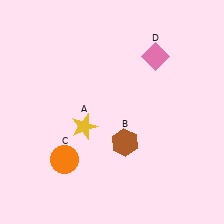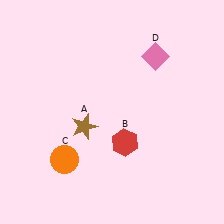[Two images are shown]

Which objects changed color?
A changed from yellow to brown. B changed from brown to red.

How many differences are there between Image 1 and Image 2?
There are 2 differences between the two images.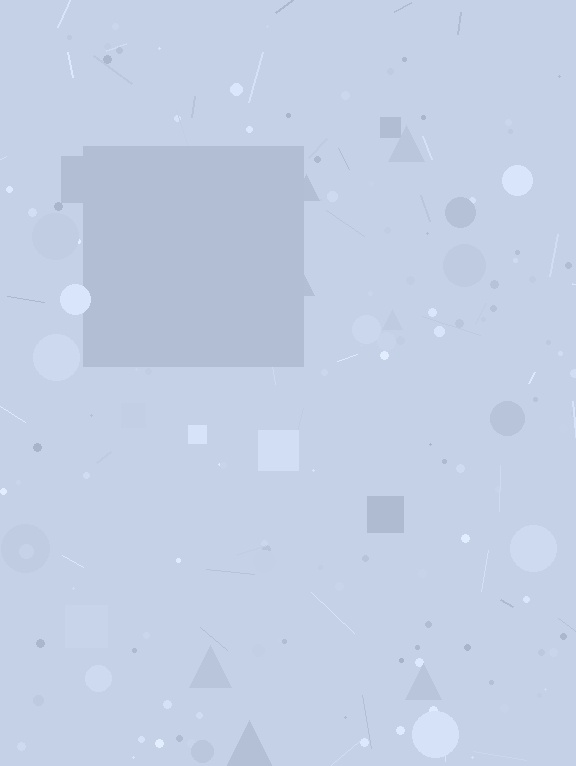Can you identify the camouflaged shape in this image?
The camouflaged shape is a square.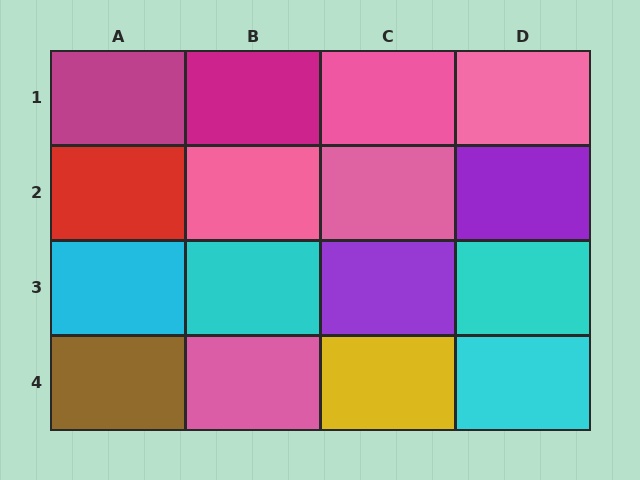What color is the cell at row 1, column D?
Pink.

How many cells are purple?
2 cells are purple.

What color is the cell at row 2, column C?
Pink.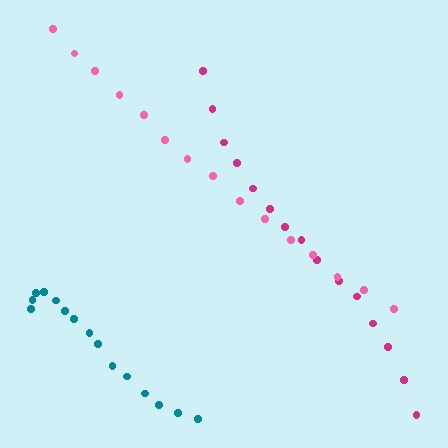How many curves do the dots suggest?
There are 3 distinct paths.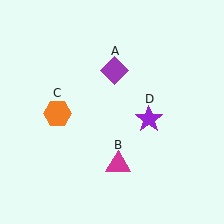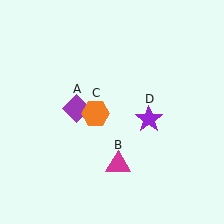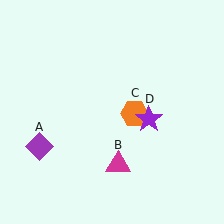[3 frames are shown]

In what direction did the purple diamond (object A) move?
The purple diamond (object A) moved down and to the left.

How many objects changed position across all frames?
2 objects changed position: purple diamond (object A), orange hexagon (object C).